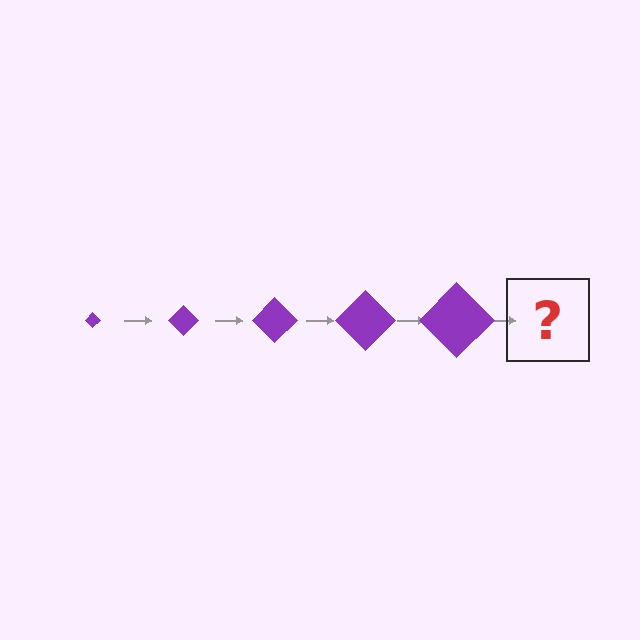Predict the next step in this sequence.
The next step is a purple diamond, larger than the previous one.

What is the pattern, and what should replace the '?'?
The pattern is that the diamond gets progressively larger each step. The '?' should be a purple diamond, larger than the previous one.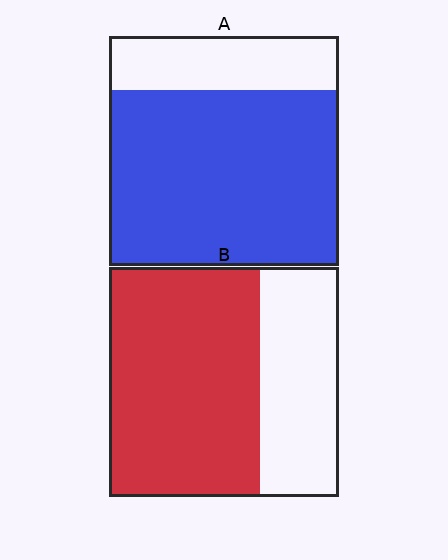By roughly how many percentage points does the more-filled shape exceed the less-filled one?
By roughly 10 percentage points (A over B).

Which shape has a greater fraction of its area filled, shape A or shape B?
Shape A.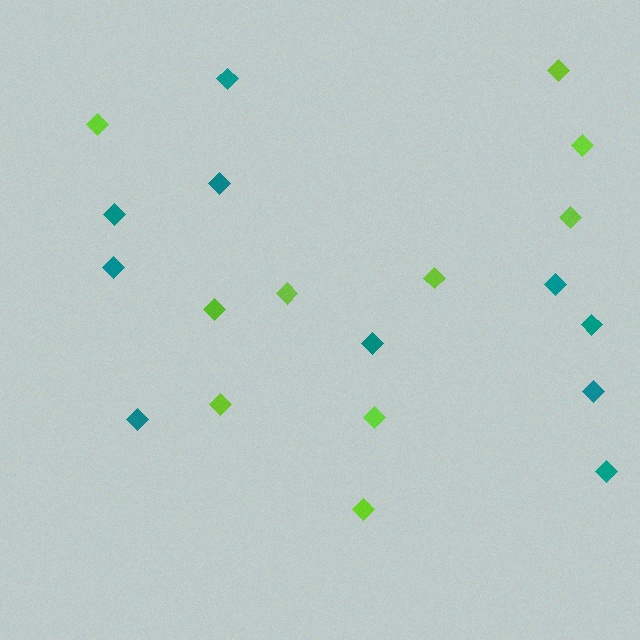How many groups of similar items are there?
There are 2 groups: one group of lime diamonds (10) and one group of teal diamonds (10).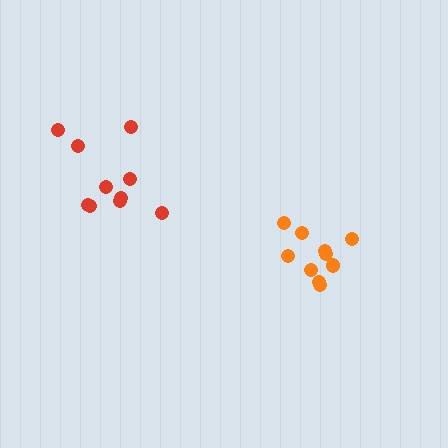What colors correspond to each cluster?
The clusters are colored: orange, red.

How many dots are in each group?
Group 1: 10 dots, Group 2: 10 dots (20 total).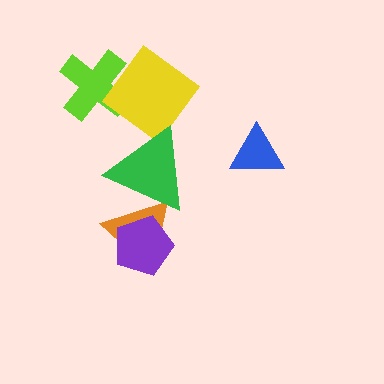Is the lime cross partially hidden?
Yes, it is partially covered by another shape.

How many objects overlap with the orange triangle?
2 objects overlap with the orange triangle.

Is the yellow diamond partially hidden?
Yes, it is partially covered by another shape.